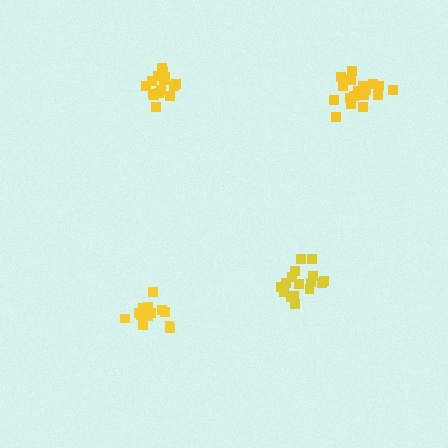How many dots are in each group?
Group 1: 15 dots, Group 2: 14 dots, Group 3: 16 dots, Group 4: 18 dots (63 total).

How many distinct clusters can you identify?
There are 4 distinct clusters.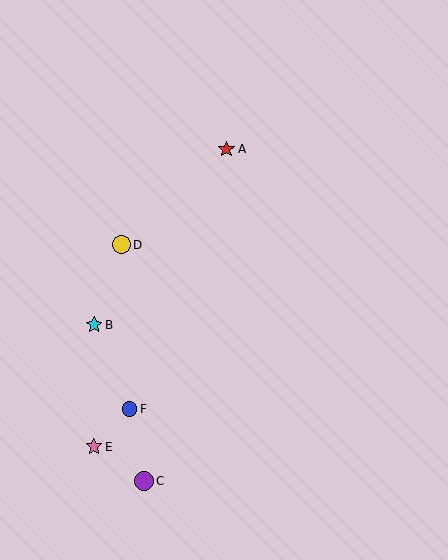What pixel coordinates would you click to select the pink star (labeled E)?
Click at (94, 447) to select the pink star E.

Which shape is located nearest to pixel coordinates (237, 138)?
The red star (labeled A) at (226, 149) is nearest to that location.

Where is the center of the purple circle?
The center of the purple circle is at (144, 481).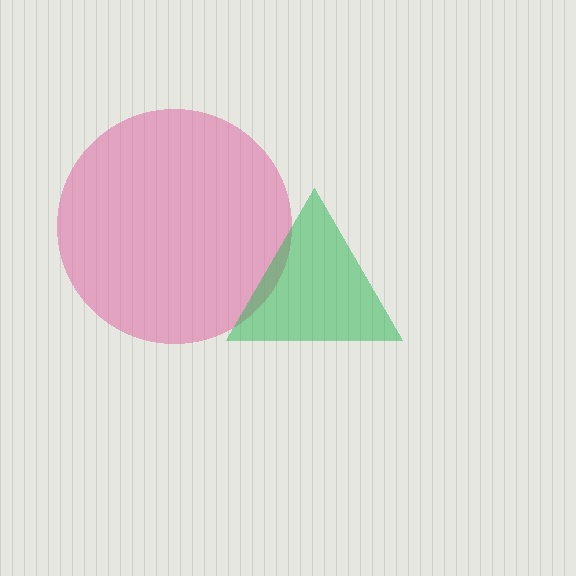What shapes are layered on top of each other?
The layered shapes are: a pink circle, a green triangle.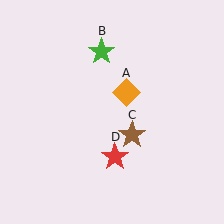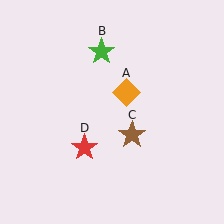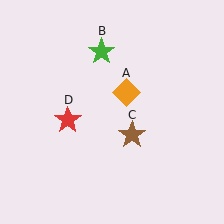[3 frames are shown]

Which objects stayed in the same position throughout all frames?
Orange diamond (object A) and green star (object B) and brown star (object C) remained stationary.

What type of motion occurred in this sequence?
The red star (object D) rotated clockwise around the center of the scene.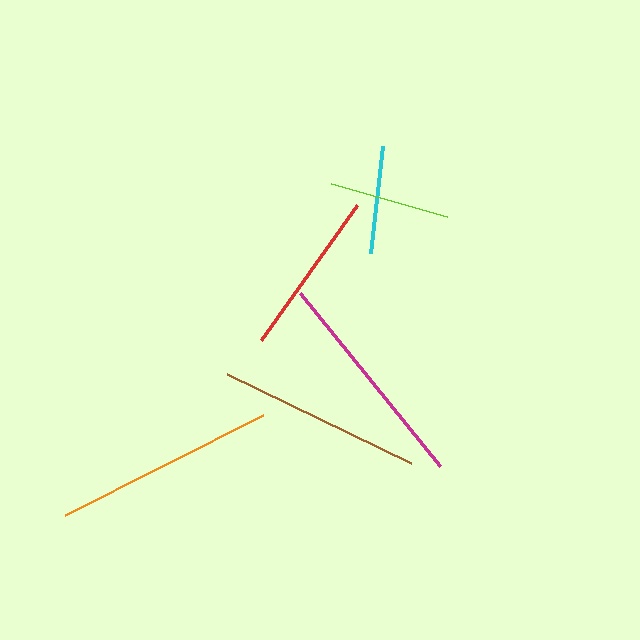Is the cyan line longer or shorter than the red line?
The red line is longer than the cyan line.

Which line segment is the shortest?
The cyan line is the shortest at approximately 108 pixels.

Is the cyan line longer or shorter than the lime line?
The lime line is longer than the cyan line.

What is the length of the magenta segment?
The magenta segment is approximately 222 pixels long.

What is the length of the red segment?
The red segment is approximately 165 pixels long.